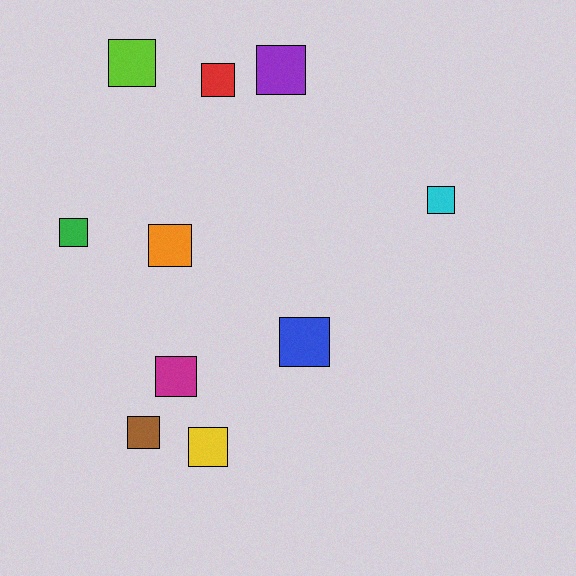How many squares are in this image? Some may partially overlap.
There are 10 squares.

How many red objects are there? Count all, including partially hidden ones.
There is 1 red object.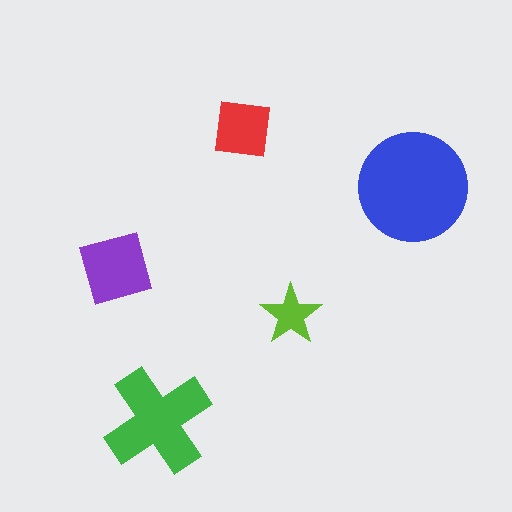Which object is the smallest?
The lime star.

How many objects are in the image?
There are 5 objects in the image.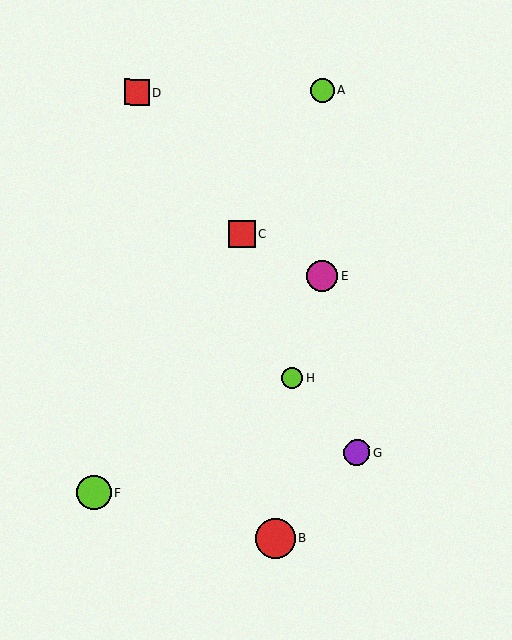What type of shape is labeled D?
Shape D is a red square.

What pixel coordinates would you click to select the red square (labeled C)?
Click at (242, 234) to select the red square C.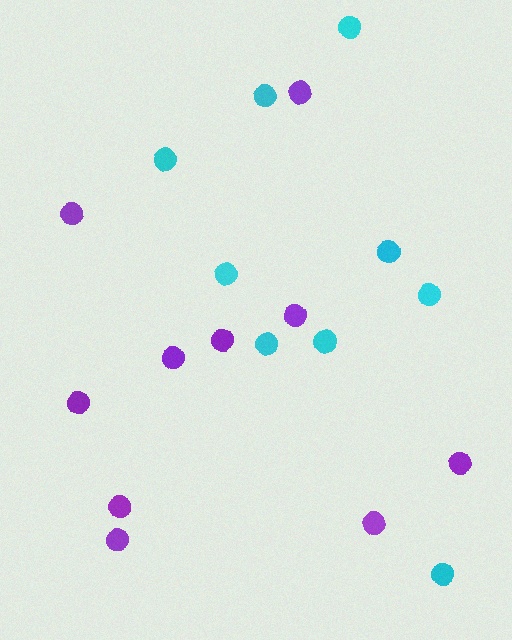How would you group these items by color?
There are 2 groups: one group of purple circles (10) and one group of cyan circles (9).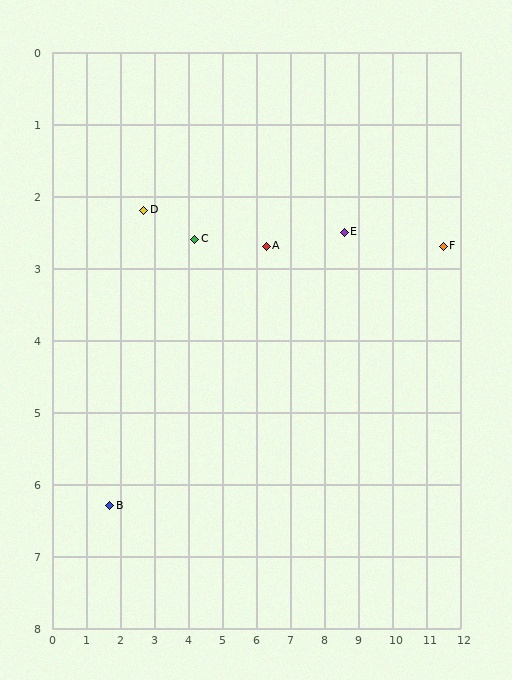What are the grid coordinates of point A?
Point A is at approximately (6.3, 2.7).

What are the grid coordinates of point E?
Point E is at approximately (8.6, 2.5).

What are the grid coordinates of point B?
Point B is at approximately (1.7, 6.3).